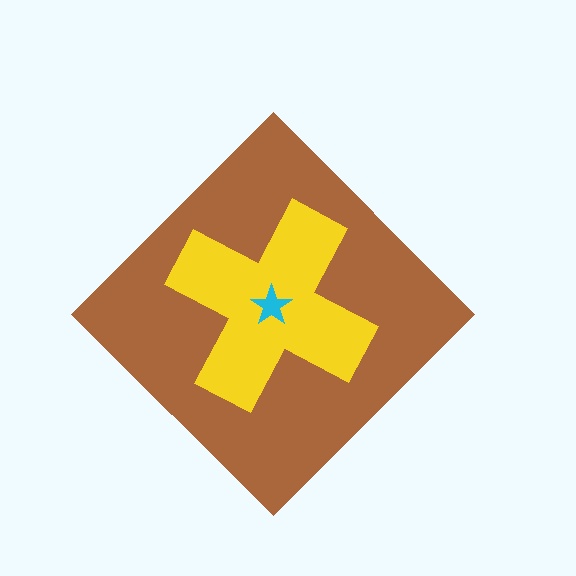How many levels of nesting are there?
3.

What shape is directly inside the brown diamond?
The yellow cross.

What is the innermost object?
The cyan star.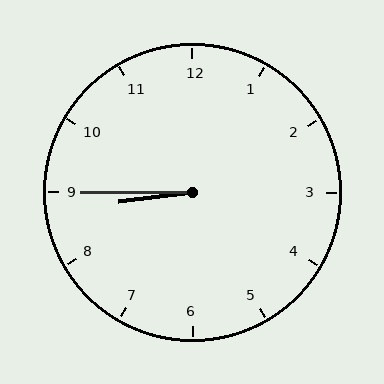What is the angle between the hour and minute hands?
Approximately 8 degrees.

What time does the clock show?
8:45.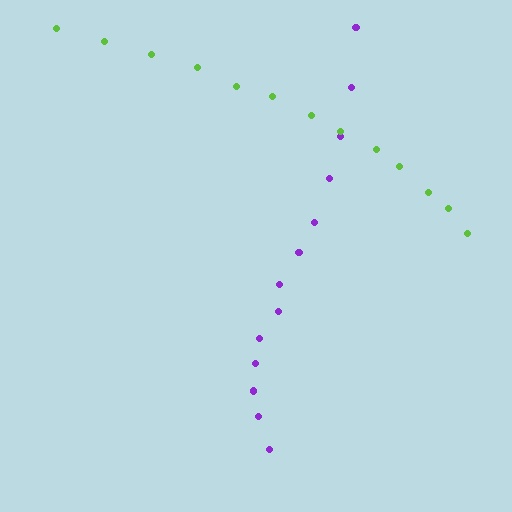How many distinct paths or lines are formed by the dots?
There are 2 distinct paths.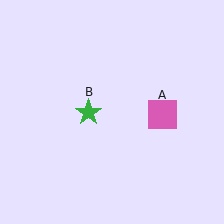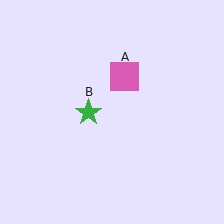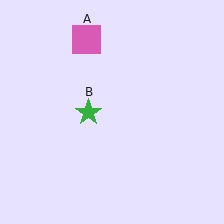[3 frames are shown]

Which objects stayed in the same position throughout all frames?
Green star (object B) remained stationary.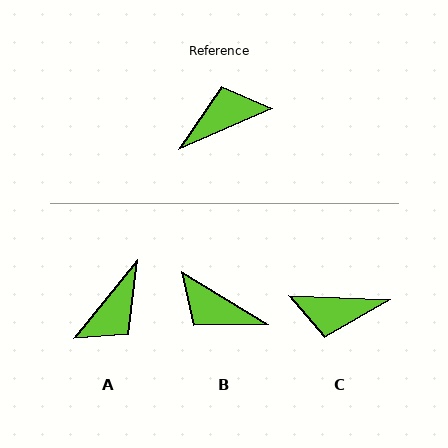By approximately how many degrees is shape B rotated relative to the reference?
Approximately 125 degrees counter-clockwise.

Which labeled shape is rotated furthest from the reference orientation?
C, about 154 degrees away.